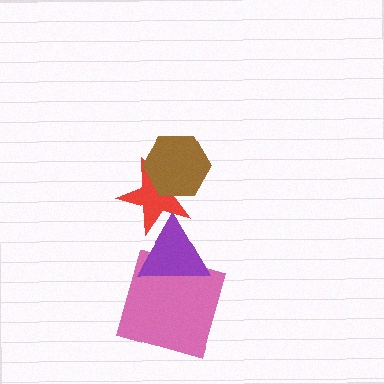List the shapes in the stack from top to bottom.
From top to bottom: the brown hexagon, the red star, the purple triangle, the pink square.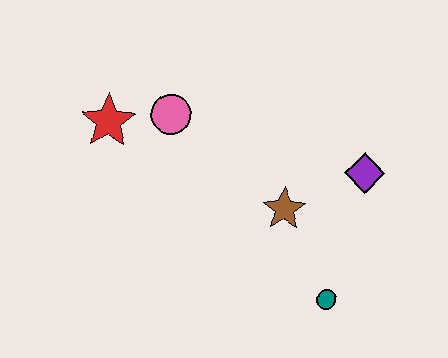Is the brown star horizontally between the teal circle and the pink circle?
Yes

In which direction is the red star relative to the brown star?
The red star is to the left of the brown star.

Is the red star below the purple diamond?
No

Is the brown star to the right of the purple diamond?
No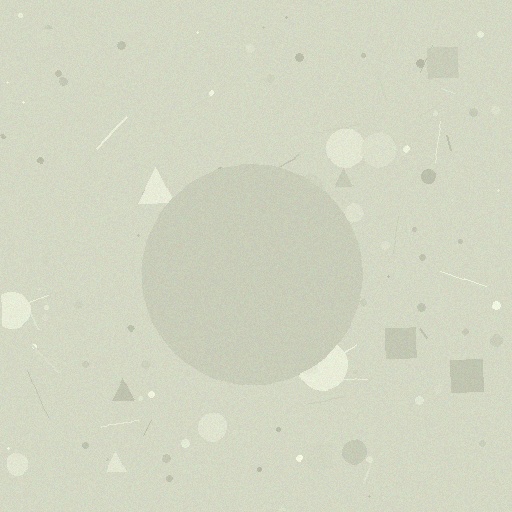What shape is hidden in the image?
A circle is hidden in the image.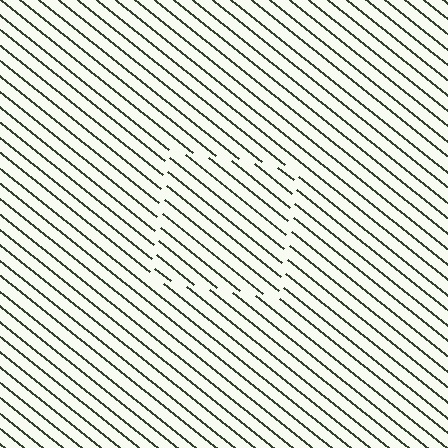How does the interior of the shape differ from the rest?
The interior of the shape contains the same grating, shifted by half a period — the contour is defined by the phase discontinuity where line-ends from the inner and outer gratings abut.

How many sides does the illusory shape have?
4 sides — the line-ends trace a square.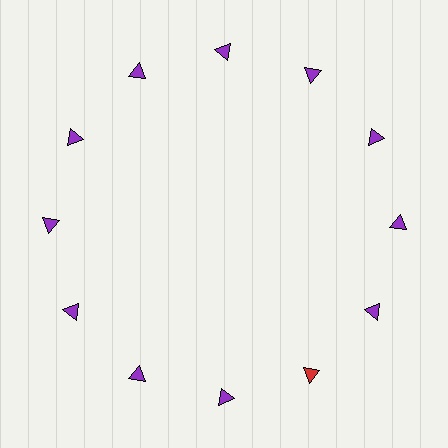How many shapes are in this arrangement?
There are 12 shapes arranged in a ring pattern.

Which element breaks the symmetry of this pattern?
The red triangle at roughly the 5 o'clock position breaks the symmetry. All other shapes are purple triangles.